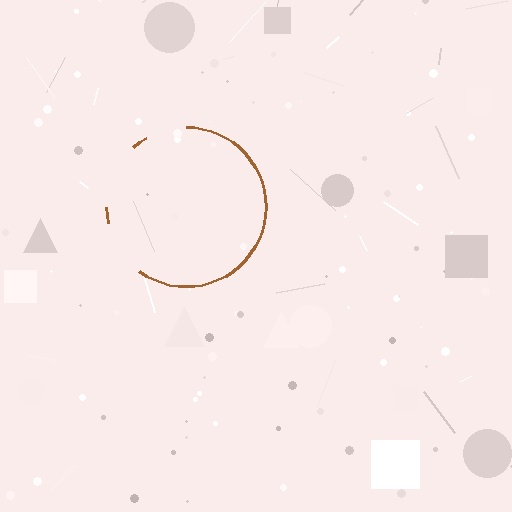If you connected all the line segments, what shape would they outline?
They would outline a circle.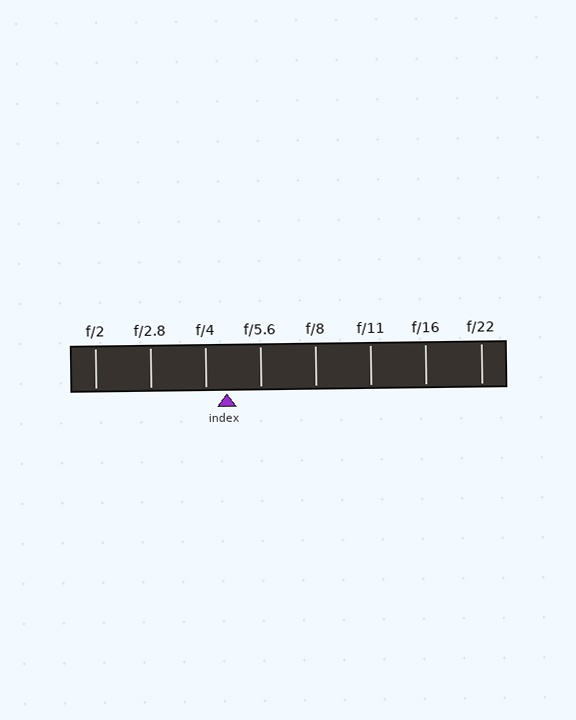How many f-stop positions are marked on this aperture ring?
There are 8 f-stop positions marked.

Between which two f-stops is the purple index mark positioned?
The index mark is between f/4 and f/5.6.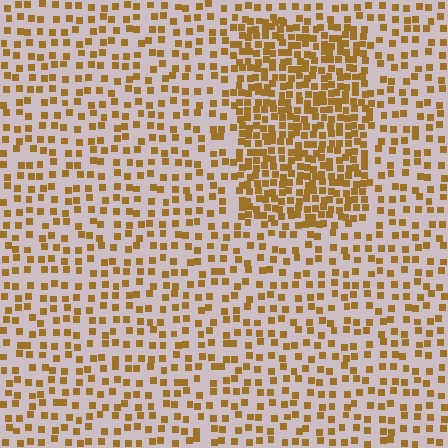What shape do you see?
I see a rectangle.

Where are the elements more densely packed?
The elements are more densely packed inside the rectangle boundary.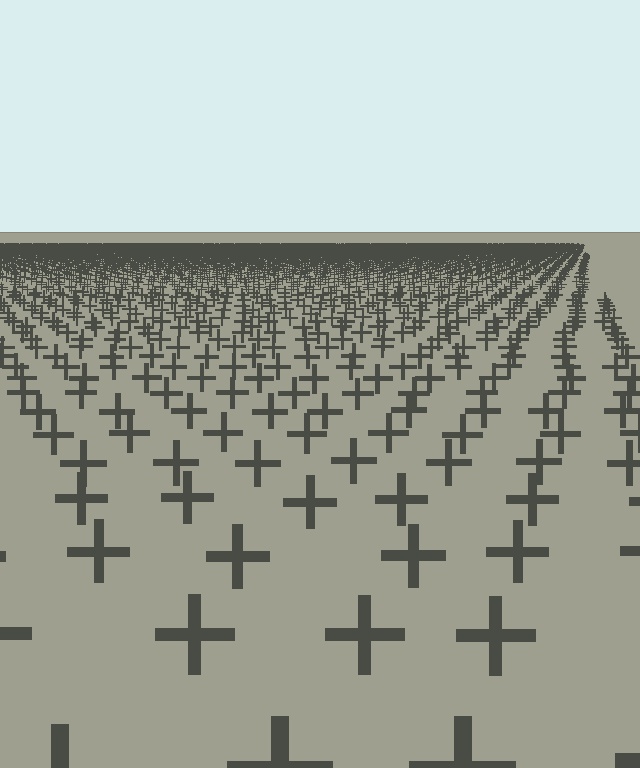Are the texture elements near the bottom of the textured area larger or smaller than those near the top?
Larger. Near the bottom, elements are closer to the viewer and appear at a bigger on-screen size.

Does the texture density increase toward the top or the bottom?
Density increases toward the top.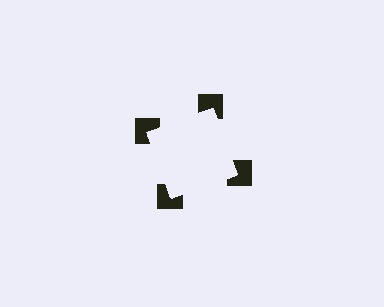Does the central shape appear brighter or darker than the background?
It typically appears slightly brighter than the background, even though no actual brightness change is drawn.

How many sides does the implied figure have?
4 sides.